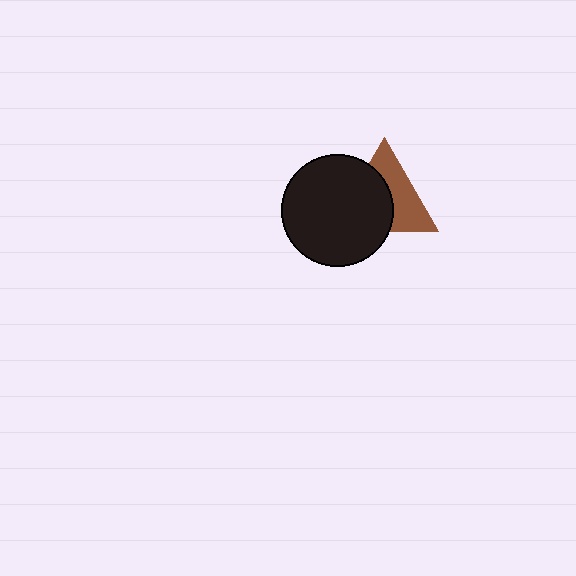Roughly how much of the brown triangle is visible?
About half of it is visible (roughly 49%).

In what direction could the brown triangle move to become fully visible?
The brown triangle could move toward the upper-right. That would shift it out from behind the black circle entirely.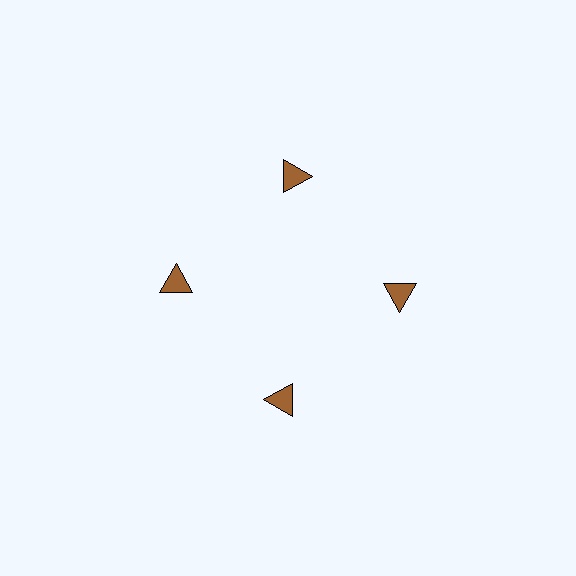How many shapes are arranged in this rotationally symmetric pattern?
There are 4 shapes, arranged in 4 groups of 1.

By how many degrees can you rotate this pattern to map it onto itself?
The pattern maps onto itself every 90 degrees of rotation.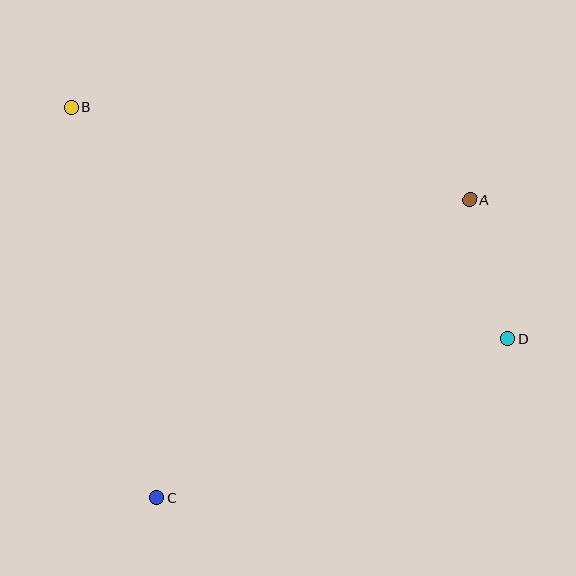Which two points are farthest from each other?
Points B and D are farthest from each other.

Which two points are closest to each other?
Points A and D are closest to each other.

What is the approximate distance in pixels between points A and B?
The distance between A and B is approximately 409 pixels.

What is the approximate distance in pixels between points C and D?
The distance between C and D is approximately 385 pixels.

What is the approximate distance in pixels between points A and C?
The distance between A and C is approximately 433 pixels.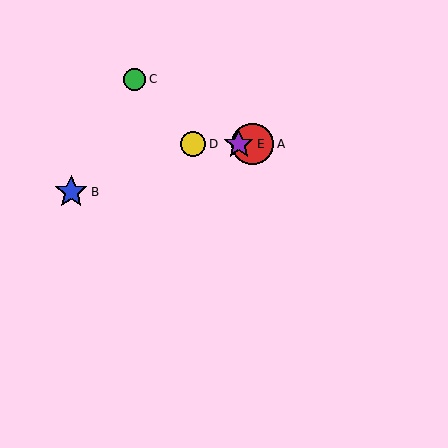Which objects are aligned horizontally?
Objects A, D, E are aligned horizontally.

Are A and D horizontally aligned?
Yes, both are at y≈144.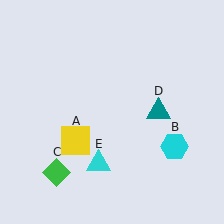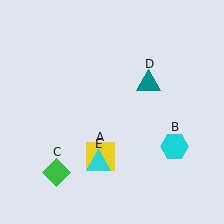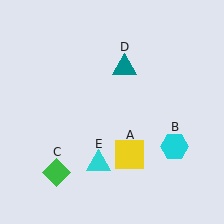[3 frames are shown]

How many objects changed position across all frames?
2 objects changed position: yellow square (object A), teal triangle (object D).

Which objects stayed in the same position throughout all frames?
Cyan hexagon (object B) and green diamond (object C) and cyan triangle (object E) remained stationary.